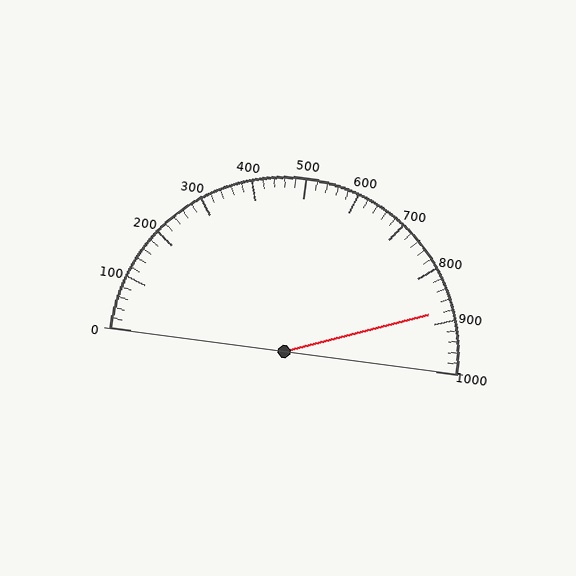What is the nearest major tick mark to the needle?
The nearest major tick mark is 900.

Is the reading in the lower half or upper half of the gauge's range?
The reading is in the upper half of the range (0 to 1000).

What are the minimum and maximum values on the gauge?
The gauge ranges from 0 to 1000.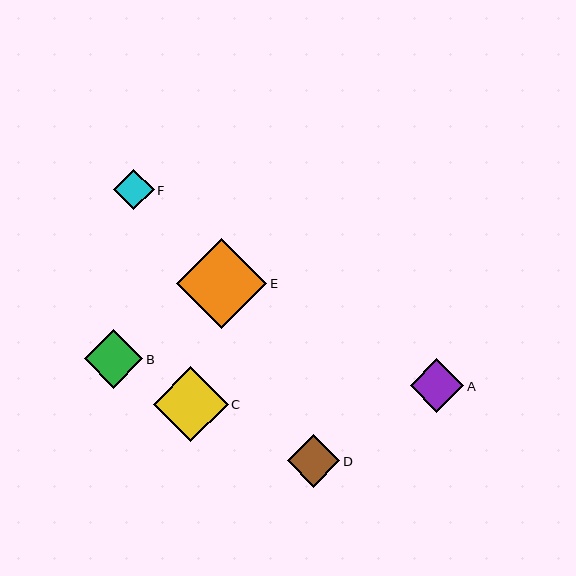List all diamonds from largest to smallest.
From largest to smallest: E, C, B, A, D, F.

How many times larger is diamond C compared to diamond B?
Diamond C is approximately 1.3 times the size of diamond B.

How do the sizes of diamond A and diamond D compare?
Diamond A and diamond D are approximately the same size.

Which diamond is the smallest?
Diamond F is the smallest with a size of approximately 40 pixels.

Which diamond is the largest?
Diamond E is the largest with a size of approximately 90 pixels.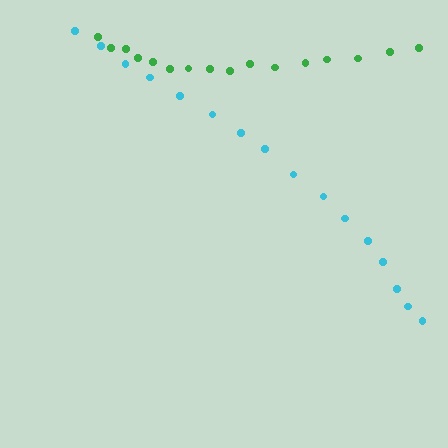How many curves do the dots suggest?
There are 2 distinct paths.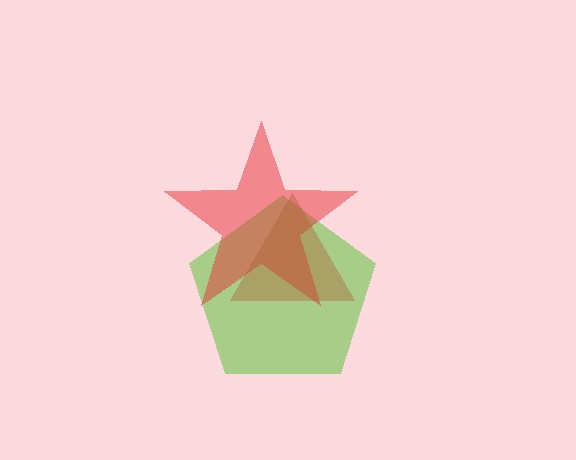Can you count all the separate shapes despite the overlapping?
Yes, there are 3 separate shapes.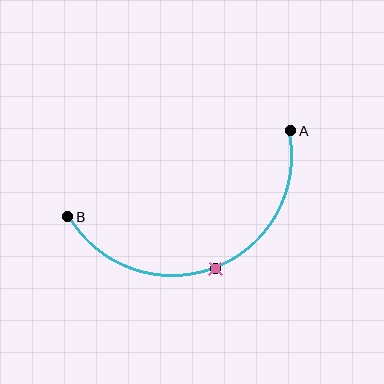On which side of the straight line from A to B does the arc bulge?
The arc bulges below the straight line connecting A and B.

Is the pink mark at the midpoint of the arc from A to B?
Yes. The pink mark lies on the arc at equal arc-length from both A and B — it is the arc midpoint.